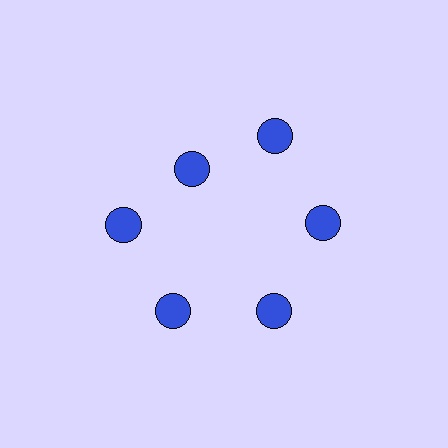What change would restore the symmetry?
The symmetry would be restored by moving it outward, back onto the ring so that all 6 circles sit at equal angles and equal distance from the center.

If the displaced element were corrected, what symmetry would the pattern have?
It would have 6-fold rotational symmetry — the pattern would map onto itself every 60 degrees.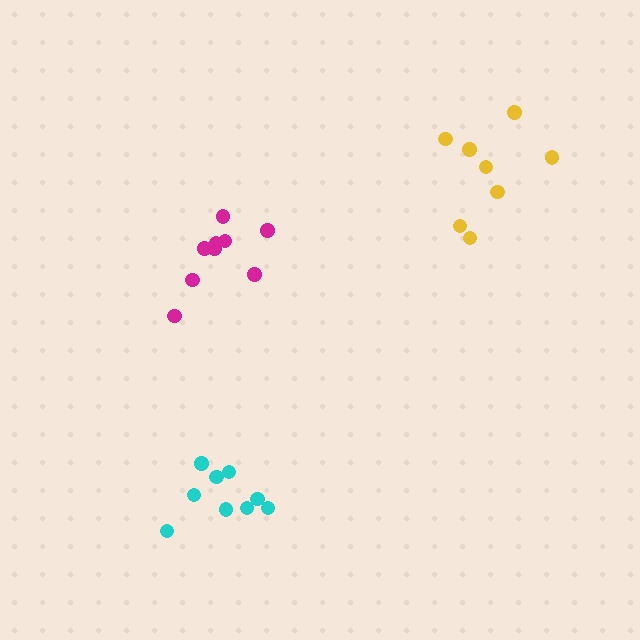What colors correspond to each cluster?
The clusters are colored: magenta, cyan, yellow.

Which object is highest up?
The yellow cluster is topmost.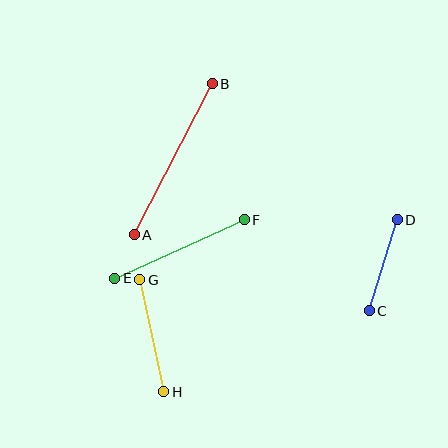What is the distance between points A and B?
The distance is approximately 170 pixels.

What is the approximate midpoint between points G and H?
The midpoint is at approximately (152, 336) pixels.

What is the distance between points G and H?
The distance is approximately 114 pixels.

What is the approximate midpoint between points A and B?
The midpoint is at approximately (173, 159) pixels.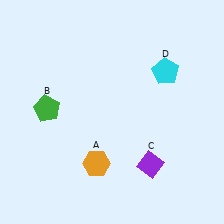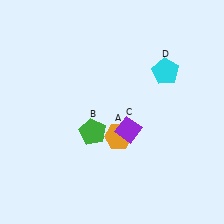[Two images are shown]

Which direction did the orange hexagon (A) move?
The orange hexagon (A) moved up.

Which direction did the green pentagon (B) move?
The green pentagon (B) moved right.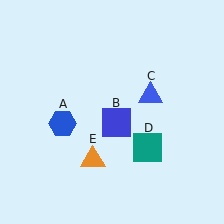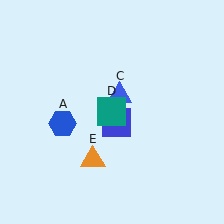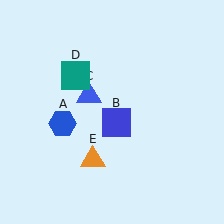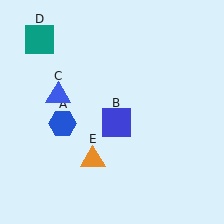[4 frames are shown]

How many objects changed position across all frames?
2 objects changed position: blue triangle (object C), teal square (object D).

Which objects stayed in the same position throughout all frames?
Blue hexagon (object A) and blue square (object B) and orange triangle (object E) remained stationary.